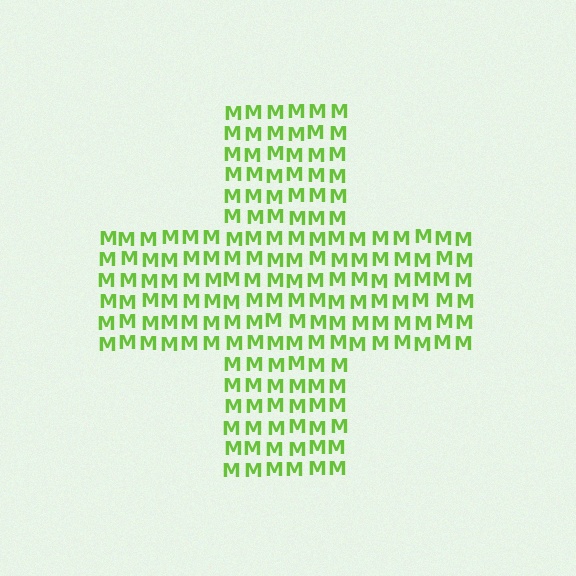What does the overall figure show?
The overall figure shows a cross.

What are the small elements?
The small elements are letter M's.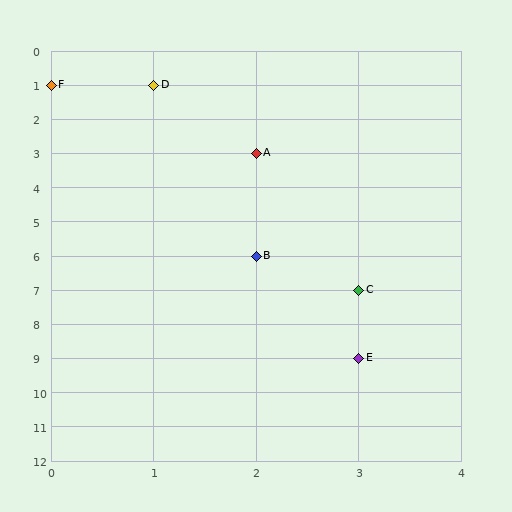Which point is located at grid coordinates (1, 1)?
Point D is at (1, 1).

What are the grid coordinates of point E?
Point E is at grid coordinates (3, 9).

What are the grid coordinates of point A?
Point A is at grid coordinates (2, 3).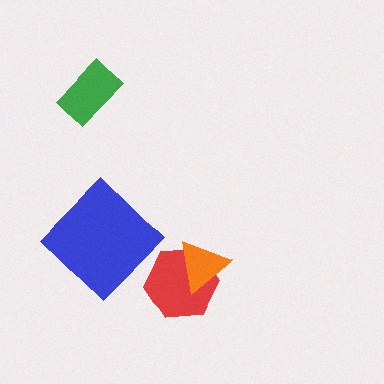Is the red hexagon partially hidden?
Yes, it is partially covered by another shape.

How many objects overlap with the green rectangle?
0 objects overlap with the green rectangle.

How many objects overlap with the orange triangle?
1 object overlaps with the orange triangle.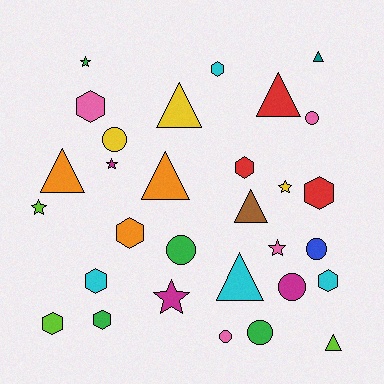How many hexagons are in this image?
There are 9 hexagons.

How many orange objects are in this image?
There are 3 orange objects.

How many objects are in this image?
There are 30 objects.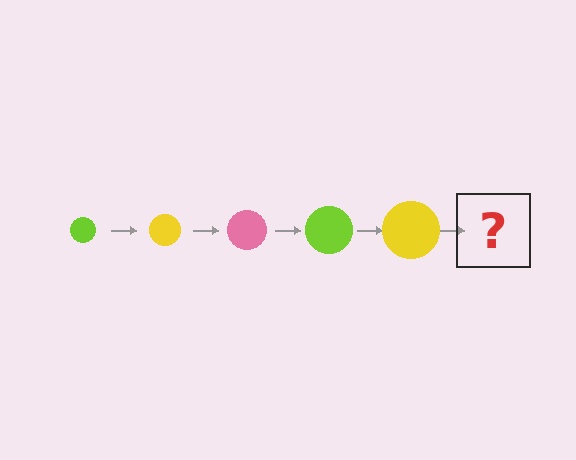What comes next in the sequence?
The next element should be a pink circle, larger than the previous one.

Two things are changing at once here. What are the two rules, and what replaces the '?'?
The two rules are that the circle grows larger each step and the color cycles through lime, yellow, and pink. The '?' should be a pink circle, larger than the previous one.